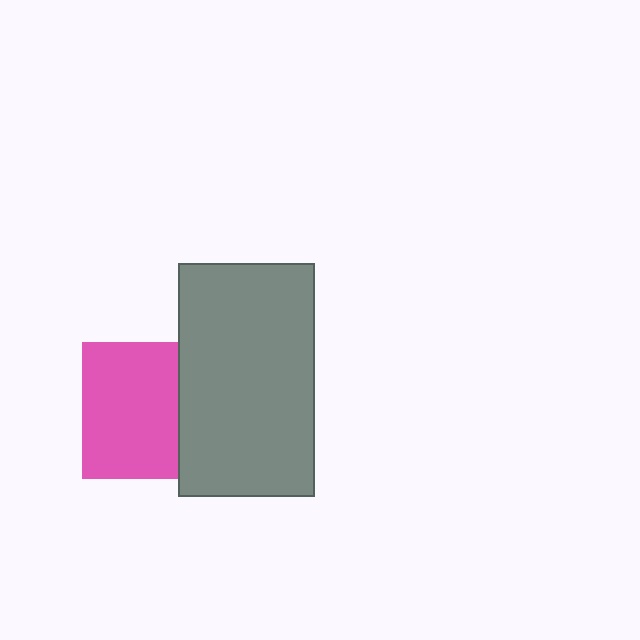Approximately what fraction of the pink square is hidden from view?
Roughly 30% of the pink square is hidden behind the gray rectangle.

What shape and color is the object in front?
The object in front is a gray rectangle.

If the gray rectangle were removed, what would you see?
You would see the complete pink square.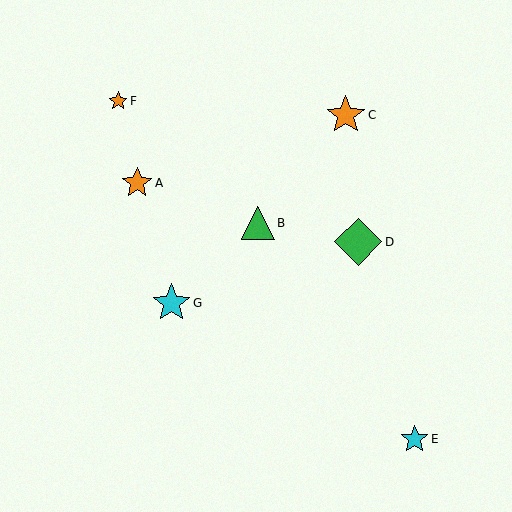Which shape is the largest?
The green diamond (labeled D) is the largest.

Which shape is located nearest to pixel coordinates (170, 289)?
The cyan star (labeled G) at (171, 303) is nearest to that location.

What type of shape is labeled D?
Shape D is a green diamond.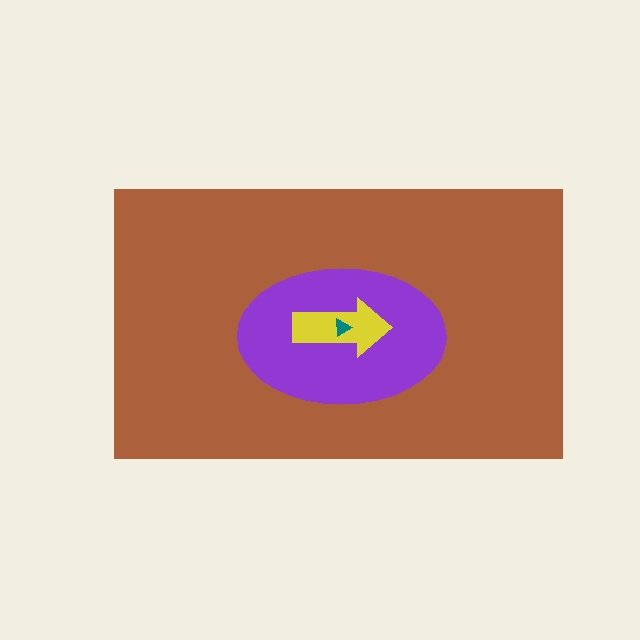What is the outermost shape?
The brown rectangle.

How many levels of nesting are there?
4.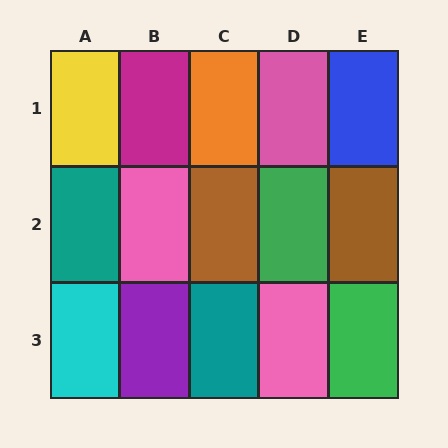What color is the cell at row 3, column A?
Cyan.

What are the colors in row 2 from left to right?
Teal, pink, brown, green, brown.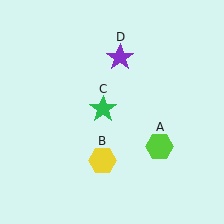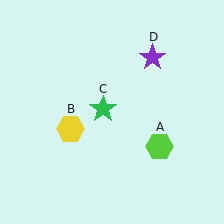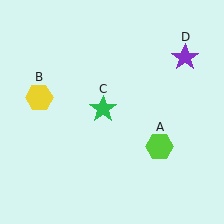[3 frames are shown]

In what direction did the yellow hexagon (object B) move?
The yellow hexagon (object B) moved up and to the left.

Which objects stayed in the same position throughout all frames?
Lime hexagon (object A) and green star (object C) remained stationary.